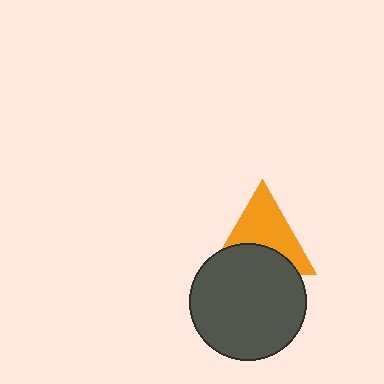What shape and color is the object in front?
The object in front is a dark gray circle.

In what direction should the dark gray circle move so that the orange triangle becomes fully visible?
The dark gray circle should move down. That is the shortest direction to clear the overlap and leave the orange triangle fully visible.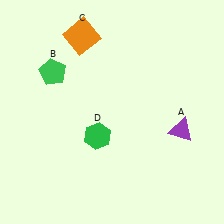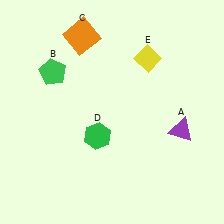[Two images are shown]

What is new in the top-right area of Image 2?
A yellow diamond (E) was added in the top-right area of Image 2.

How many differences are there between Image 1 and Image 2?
There is 1 difference between the two images.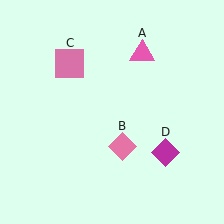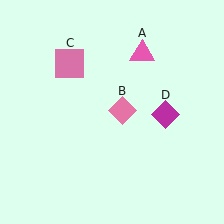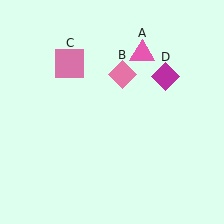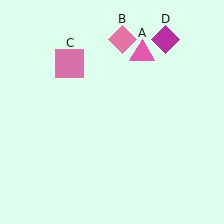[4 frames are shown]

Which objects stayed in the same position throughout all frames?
Pink triangle (object A) and pink square (object C) remained stationary.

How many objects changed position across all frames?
2 objects changed position: pink diamond (object B), magenta diamond (object D).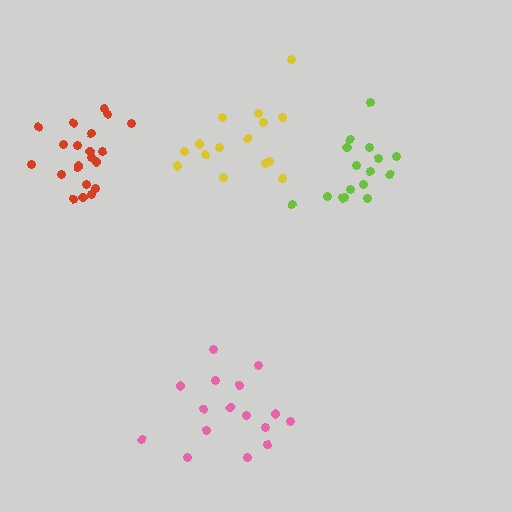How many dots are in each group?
Group 1: 16 dots, Group 2: 15 dots, Group 3: 16 dots, Group 4: 21 dots (68 total).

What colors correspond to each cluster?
The clusters are colored: lime, yellow, pink, red.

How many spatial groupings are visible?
There are 4 spatial groupings.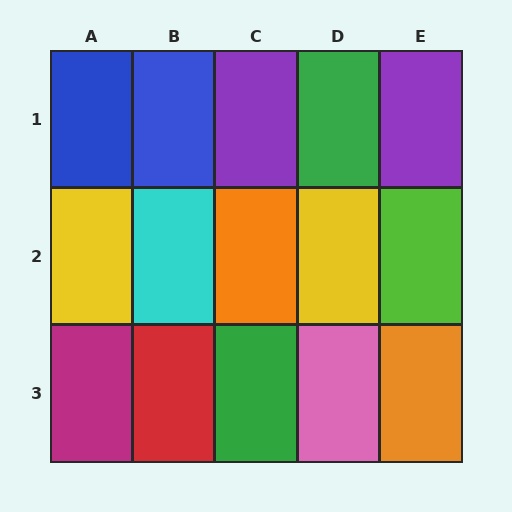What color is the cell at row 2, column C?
Orange.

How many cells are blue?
2 cells are blue.